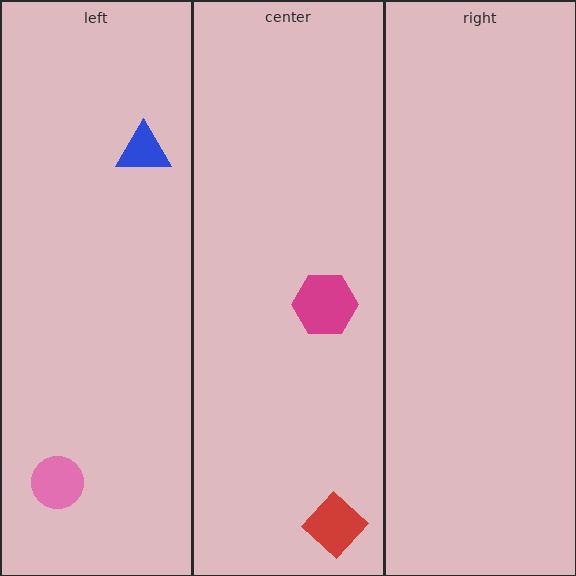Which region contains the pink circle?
The left region.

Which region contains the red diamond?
The center region.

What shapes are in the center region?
The magenta hexagon, the red diamond.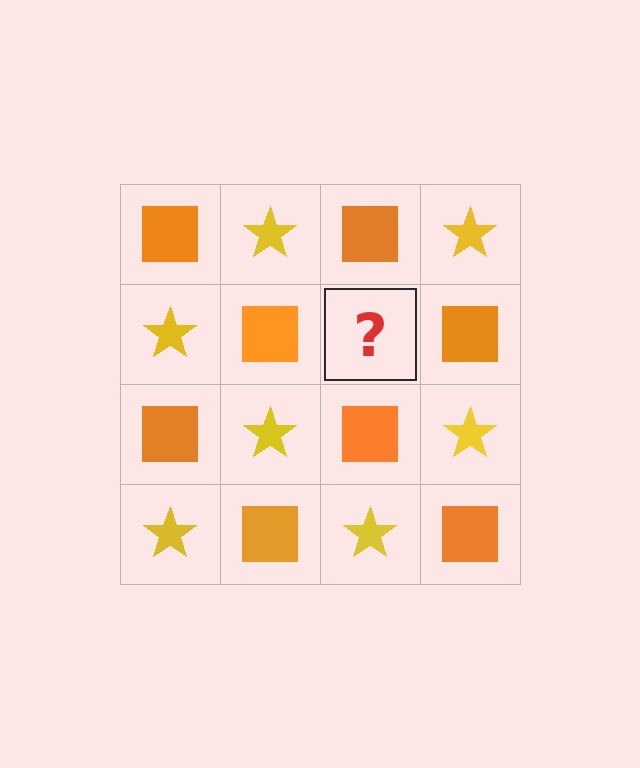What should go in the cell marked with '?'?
The missing cell should contain a yellow star.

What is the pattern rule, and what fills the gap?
The rule is that it alternates orange square and yellow star in a checkerboard pattern. The gap should be filled with a yellow star.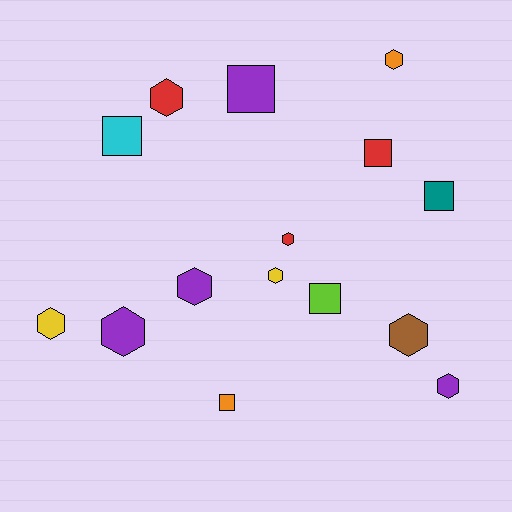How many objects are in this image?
There are 15 objects.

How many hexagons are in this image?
There are 9 hexagons.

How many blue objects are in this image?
There are no blue objects.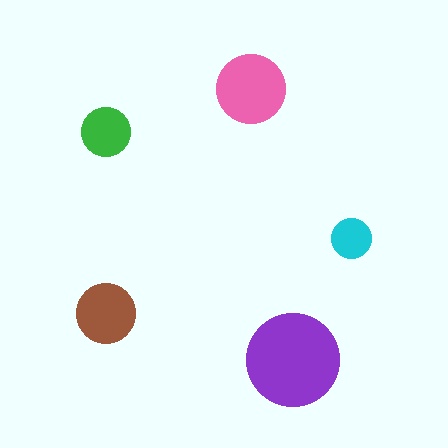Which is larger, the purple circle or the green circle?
The purple one.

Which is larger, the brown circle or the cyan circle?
The brown one.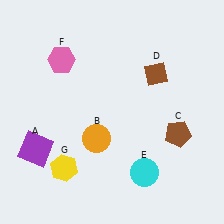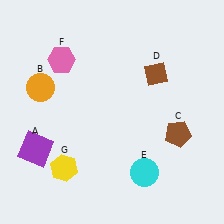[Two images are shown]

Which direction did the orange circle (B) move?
The orange circle (B) moved left.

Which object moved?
The orange circle (B) moved left.